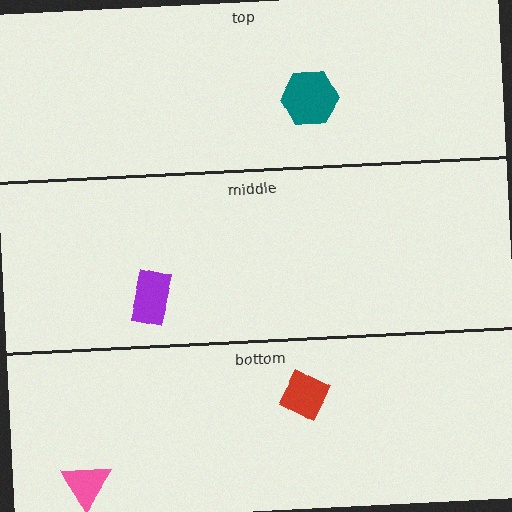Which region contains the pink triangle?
The bottom region.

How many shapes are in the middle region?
1.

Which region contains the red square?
The bottom region.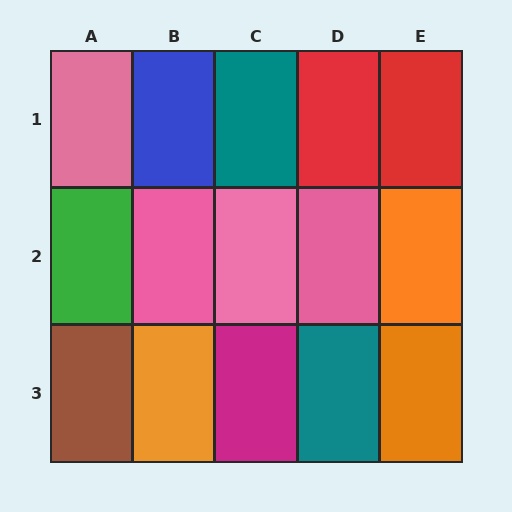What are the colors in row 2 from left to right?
Green, pink, pink, pink, orange.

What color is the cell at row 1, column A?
Pink.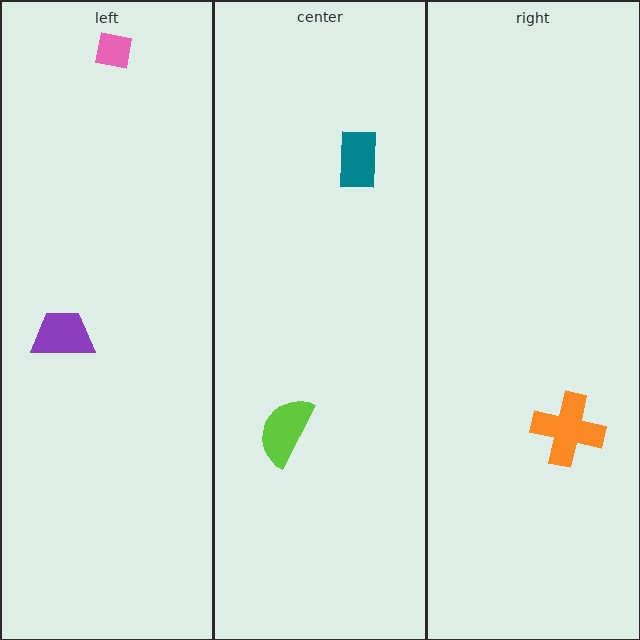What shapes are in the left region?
The purple trapezoid, the pink square.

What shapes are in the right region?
The orange cross.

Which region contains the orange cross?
The right region.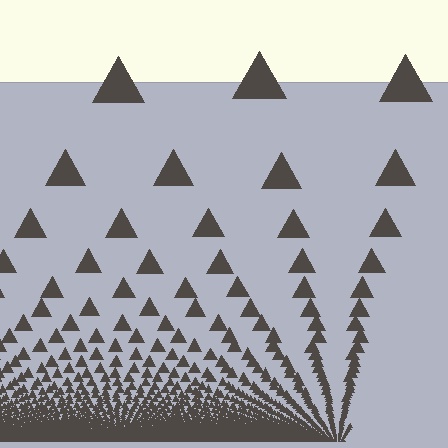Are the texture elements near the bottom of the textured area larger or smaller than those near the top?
Smaller. The gradient is inverted — elements near the bottom are smaller and denser.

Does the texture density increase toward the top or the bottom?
Density increases toward the bottom.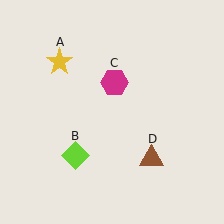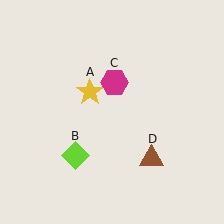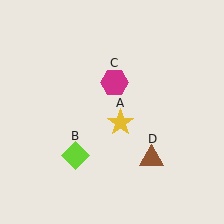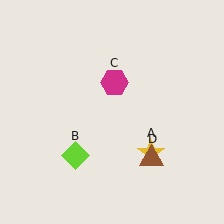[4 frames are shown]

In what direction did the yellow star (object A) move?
The yellow star (object A) moved down and to the right.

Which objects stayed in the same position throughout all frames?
Lime diamond (object B) and magenta hexagon (object C) and brown triangle (object D) remained stationary.